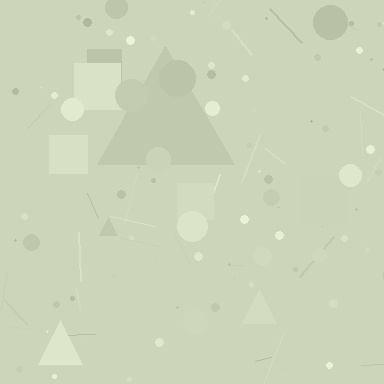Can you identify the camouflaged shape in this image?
The camouflaged shape is a triangle.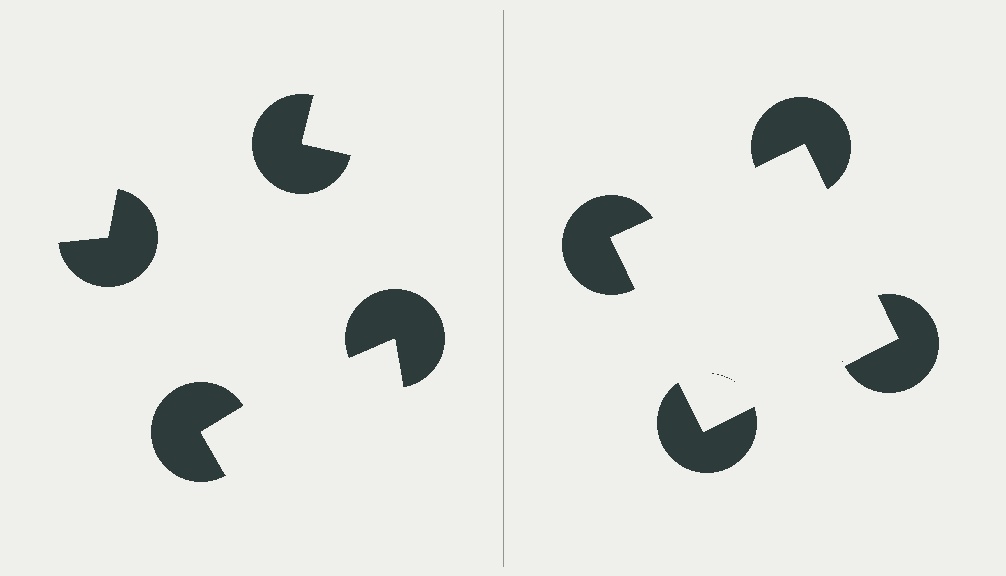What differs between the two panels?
The pac-man discs are positioned identically on both sides; only the wedge orientations differ. On the right they align to a square; on the left they are misaligned.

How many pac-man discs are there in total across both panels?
8 — 4 on each side.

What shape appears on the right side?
An illusory square.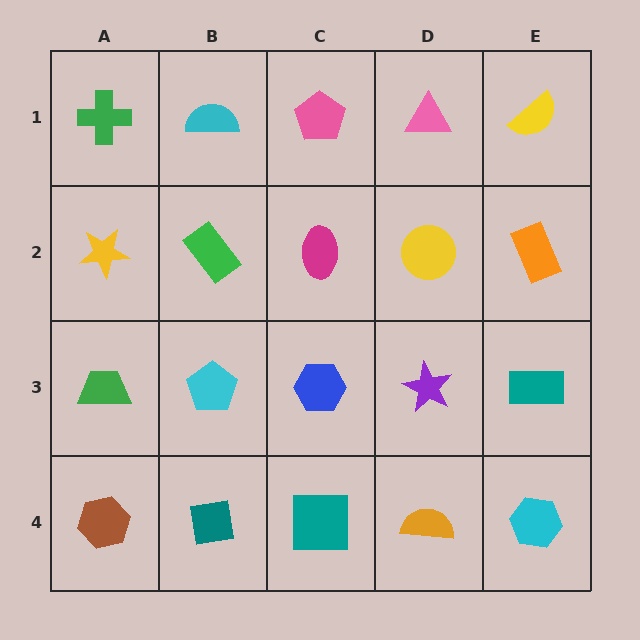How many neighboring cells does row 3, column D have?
4.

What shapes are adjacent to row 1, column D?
A yellow circle (row 2, column D), a pink pentagon (row 1, column C), a yellow semicircle (row 1, column E).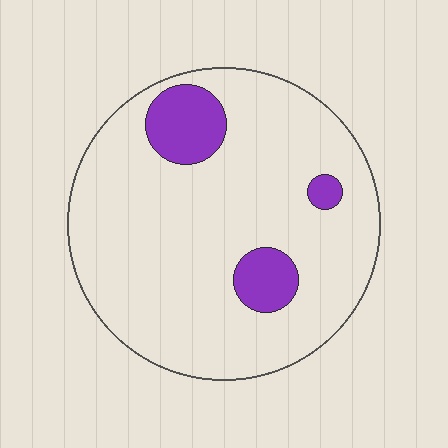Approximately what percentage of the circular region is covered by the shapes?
Approximately 10%.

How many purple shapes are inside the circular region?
3.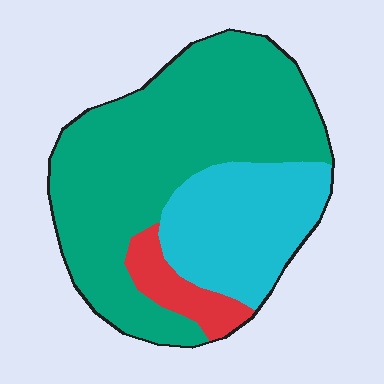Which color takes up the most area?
Teal, at roughly 65%.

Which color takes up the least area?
Red, at roughly 10%.